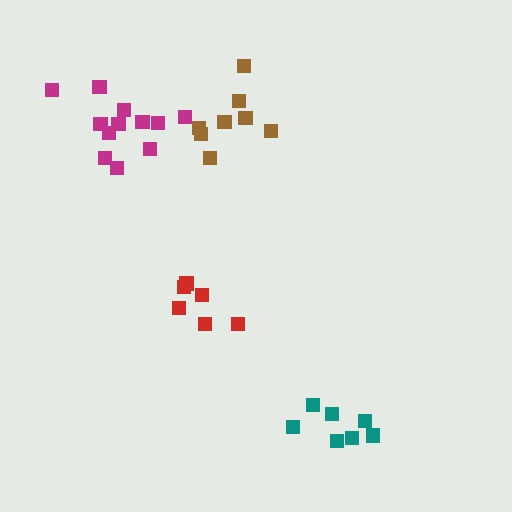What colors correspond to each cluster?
The clusters are colored: magenta, teal, brown, red.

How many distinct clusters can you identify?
There are 4 distinct clusters.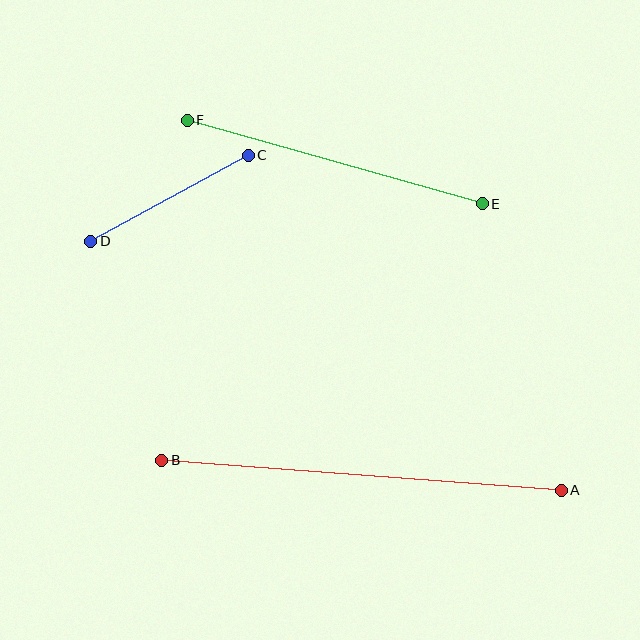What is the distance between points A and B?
The distance is approximately 400 pixels.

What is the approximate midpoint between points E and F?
The midpoint is at approximately (335, 162) pixels.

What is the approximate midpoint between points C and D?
The midpoint is at approximately (170, 198) pixels.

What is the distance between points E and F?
The distance is approximately 307 pixels.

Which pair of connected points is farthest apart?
Points A and B are farthest apart.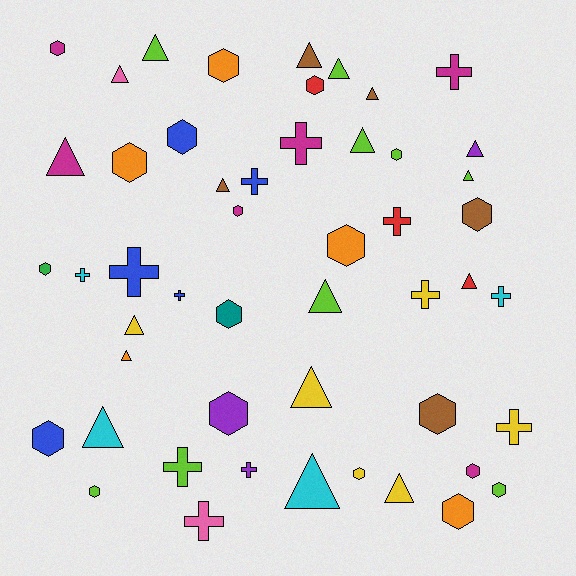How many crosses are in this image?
There are 13 crosses.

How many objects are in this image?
There are 50 objects.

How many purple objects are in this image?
There are 3 purple objects.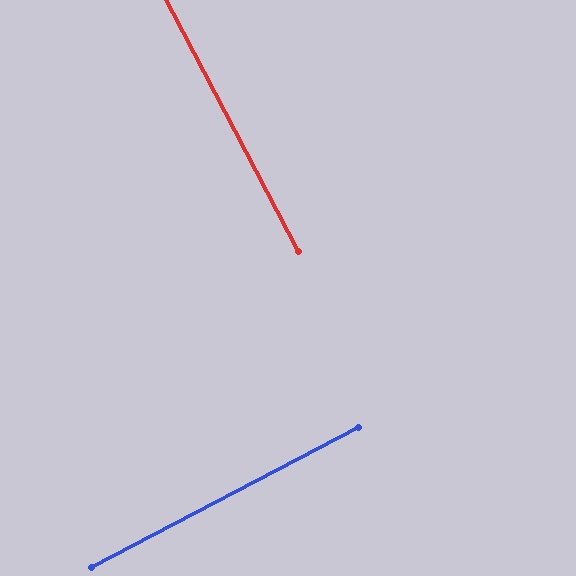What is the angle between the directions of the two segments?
Approximately 90 degrees.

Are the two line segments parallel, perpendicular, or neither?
Perpendicular — they meet at approximately 90°.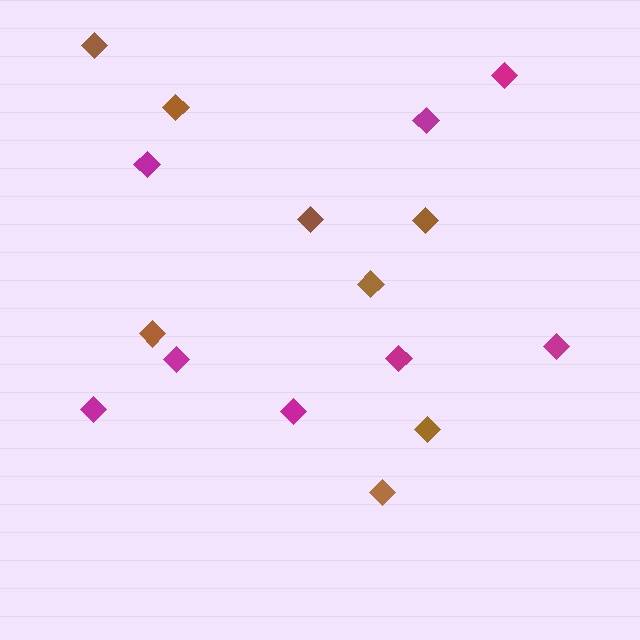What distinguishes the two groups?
There are 2 groups: one group of brown diamonds (8) and one group of magenta diamonds (8).